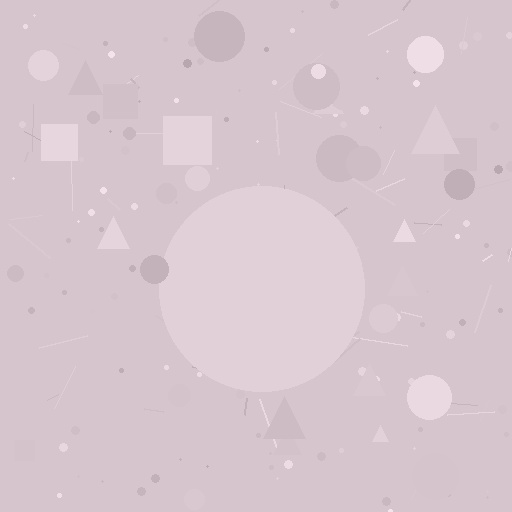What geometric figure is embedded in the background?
A circle is embedded in the background.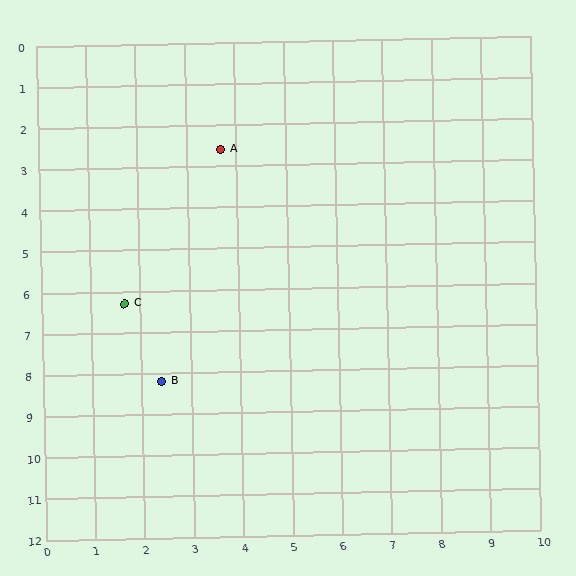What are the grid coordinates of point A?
Point A is at approximately (3.7, 2.6).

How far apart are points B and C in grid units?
Points B and C are about 2.0 grid units apart.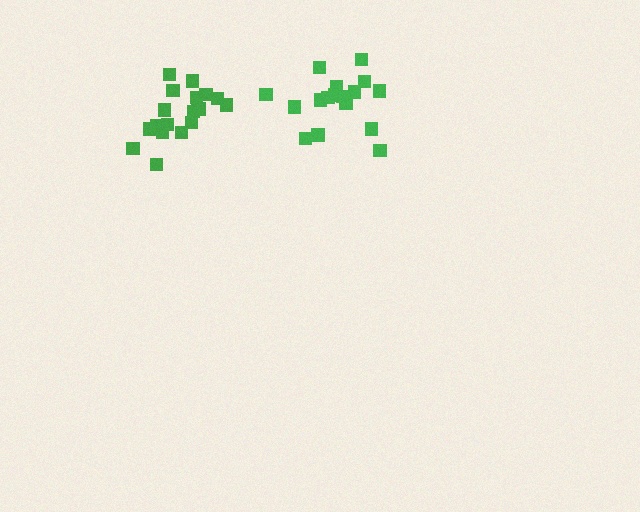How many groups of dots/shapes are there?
There are 2 groups.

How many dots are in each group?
Group 1: 19 dots, Group 2: 17 dots (36 total).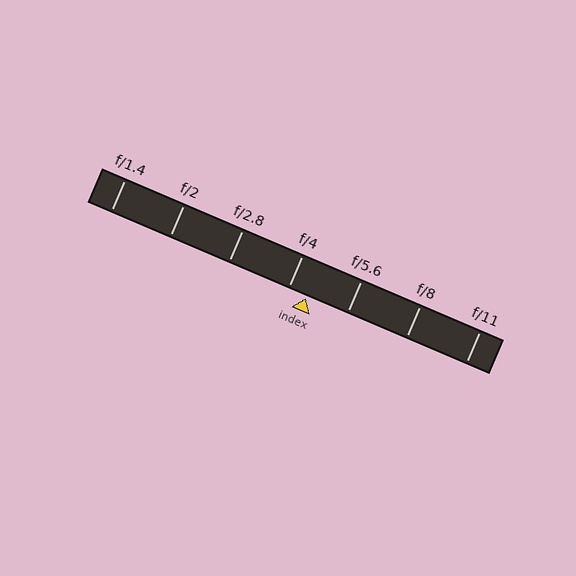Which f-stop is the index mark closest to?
The index mark is closest to f/4.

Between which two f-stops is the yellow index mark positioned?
The index mark is between f/4 and f/5.6.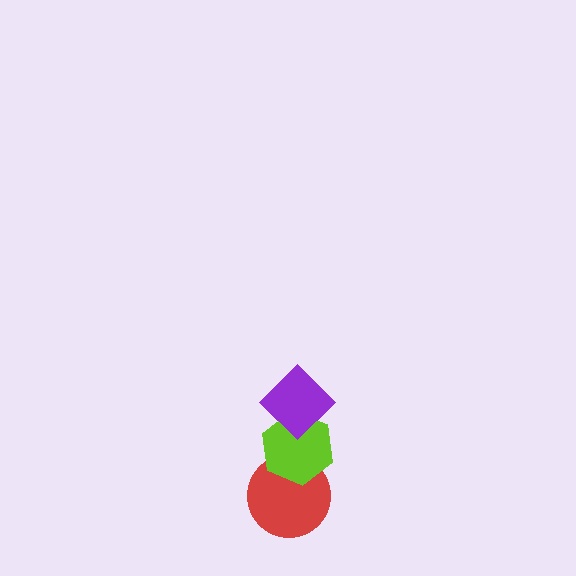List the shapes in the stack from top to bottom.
From top to bottom: the purple diamond, the lime hexagon, the red circle.